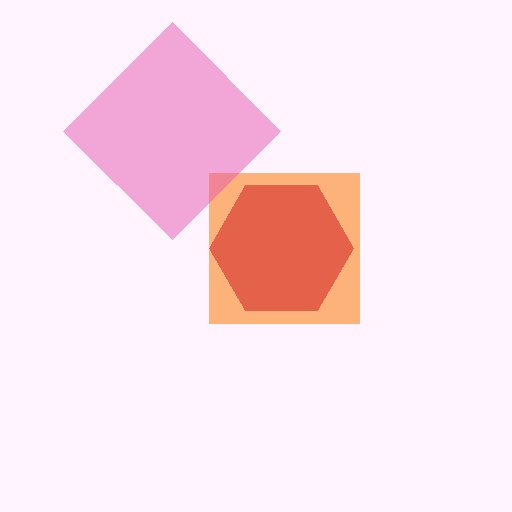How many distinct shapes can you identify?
There are 3 distinct shapes: an orange square, a pink diamond, a red hexagon.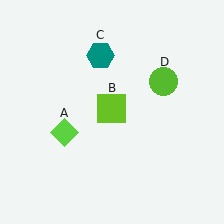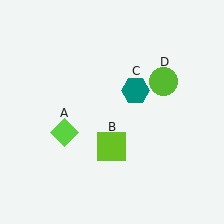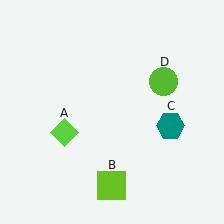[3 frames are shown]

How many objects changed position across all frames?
2 objects changed position: lime square (object B), teal hexagon (object C).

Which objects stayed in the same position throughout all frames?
Lime diamond (object A) and lime circle (object D) remained stationary.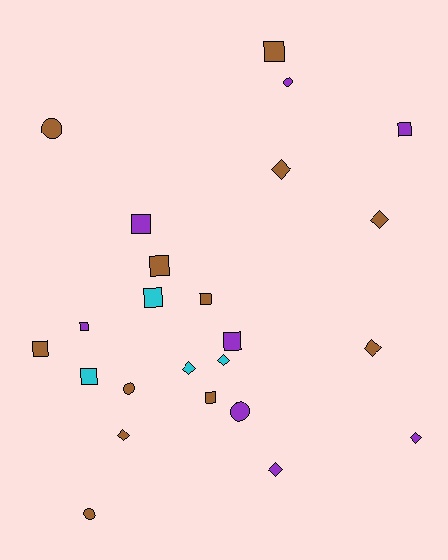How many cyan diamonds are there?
There are 2 cyan diamonds.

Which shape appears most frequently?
Square, with 11 objects.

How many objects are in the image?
There are 24 objects.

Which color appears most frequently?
Brown, with 12 objects.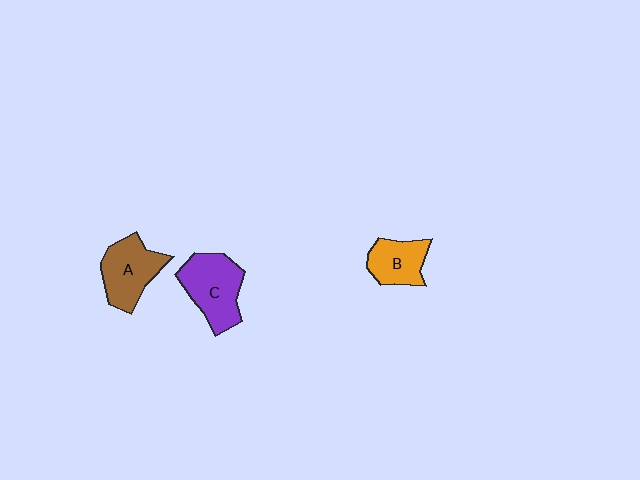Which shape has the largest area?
Shape C (purple).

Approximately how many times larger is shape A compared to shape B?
Approximately 1.3 times.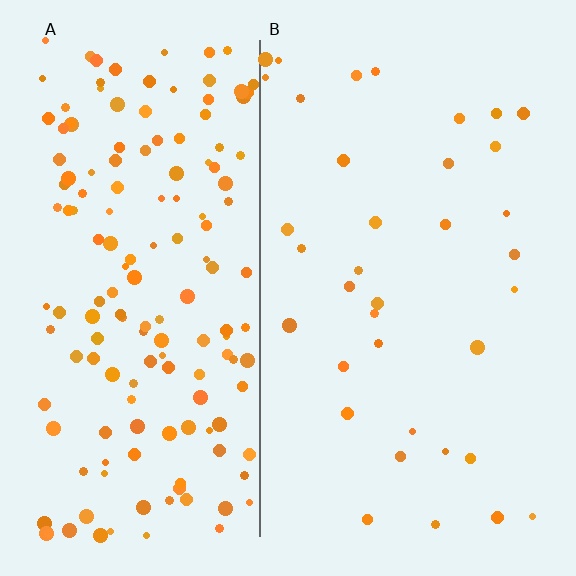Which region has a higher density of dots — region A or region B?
A (the left).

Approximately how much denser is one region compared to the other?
Approximately 4.4× — region A over region B.